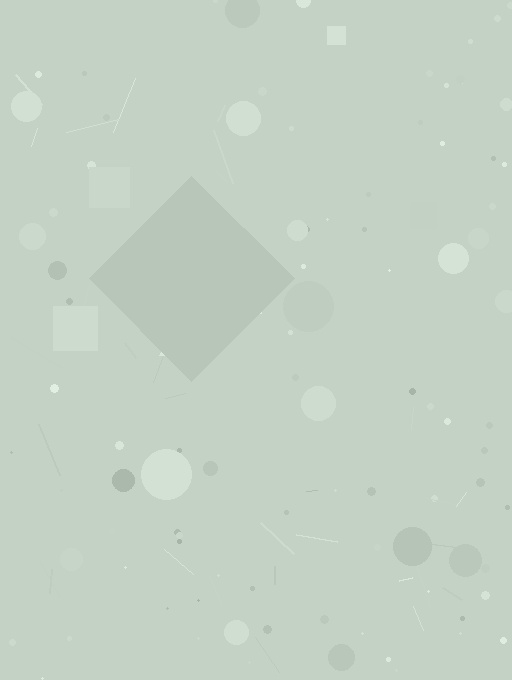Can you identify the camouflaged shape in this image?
The camouflaged shape is a diamond.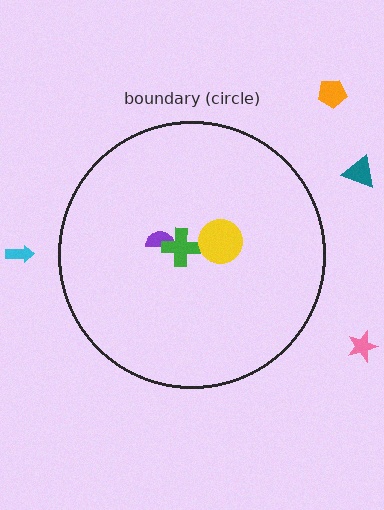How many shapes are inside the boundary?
3 inside, 4 outside.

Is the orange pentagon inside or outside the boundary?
Outside.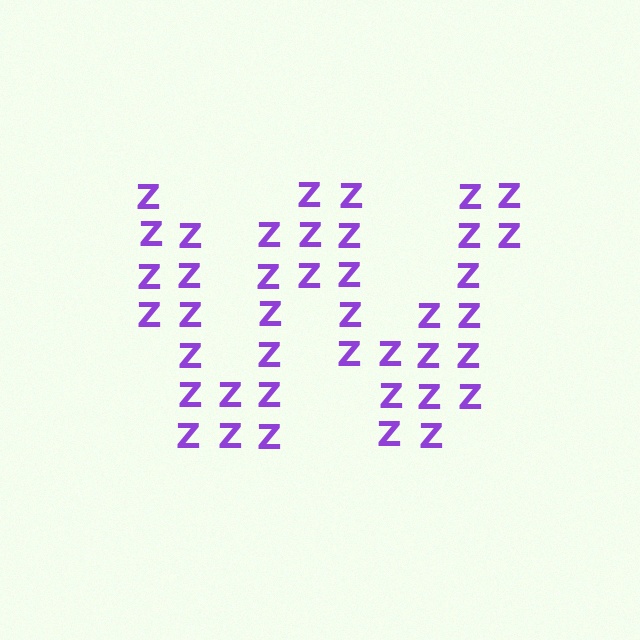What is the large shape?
The large shape is the letter W.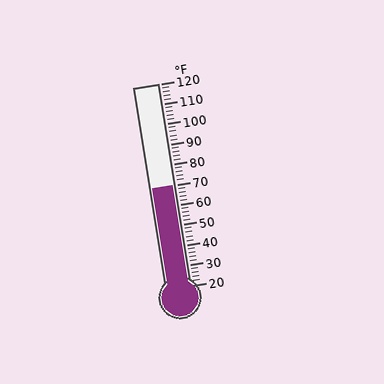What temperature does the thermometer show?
The thermometer shows approximately 70°F.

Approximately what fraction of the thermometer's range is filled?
The thermometer is filled to approximately 50% of its range.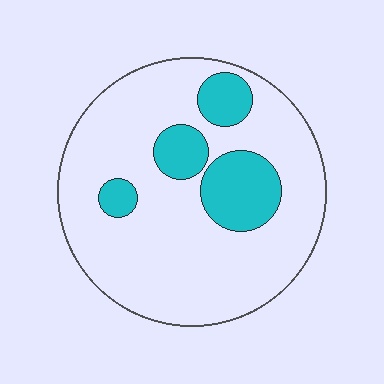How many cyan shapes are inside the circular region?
4.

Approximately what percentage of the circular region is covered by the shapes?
Approximately 20%.